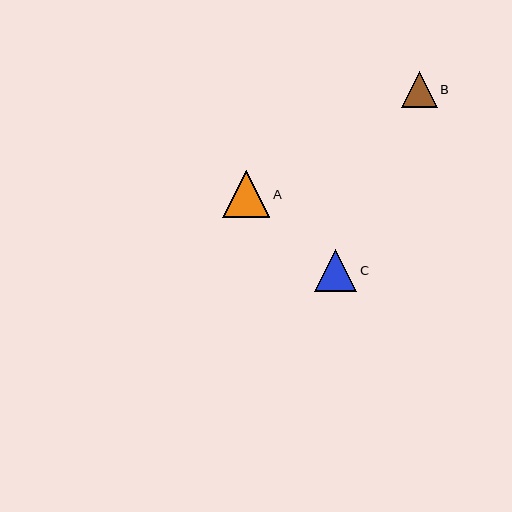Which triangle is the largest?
Triangle A is the largest with a size of approximately 47 pixels.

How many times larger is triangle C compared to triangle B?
Triangle C is approximately 1.2 times the size of triangle B.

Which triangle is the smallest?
Triangle B is the smallest with a size of approximately 35 pixels.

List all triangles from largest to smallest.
From largest to smallest: A, C, B.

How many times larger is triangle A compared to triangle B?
Triangle A is approximately 1.3 times the size of triangle B.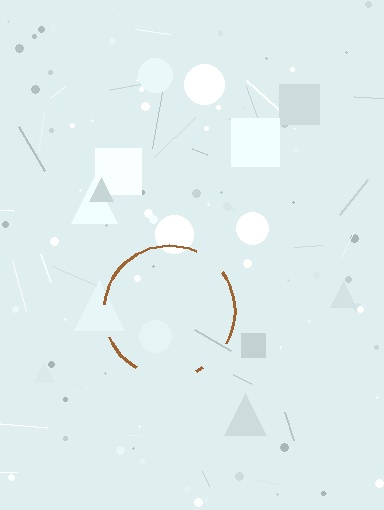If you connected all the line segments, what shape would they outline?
They would outline a circle.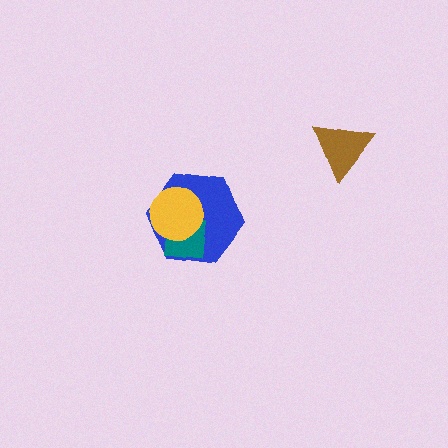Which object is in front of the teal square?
The yellow circle is in front of the teal square.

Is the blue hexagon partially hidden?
Yes, it is partially covered by another shape.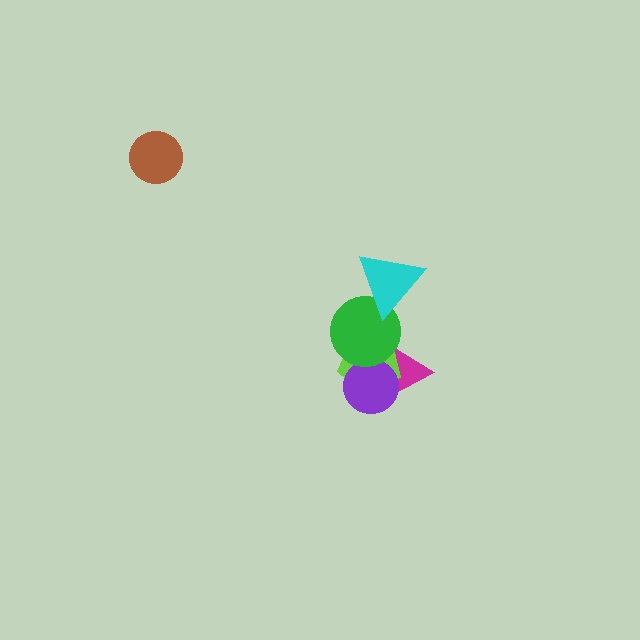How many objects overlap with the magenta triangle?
3 objects overlap with the magenta triangle.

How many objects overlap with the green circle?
4 objects overlap with the green circle.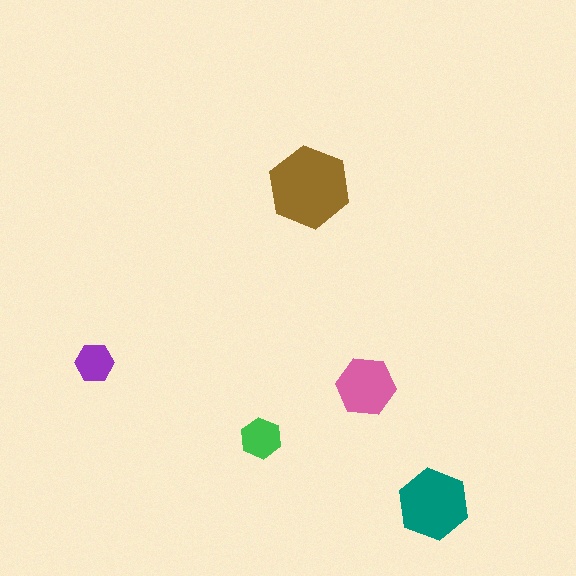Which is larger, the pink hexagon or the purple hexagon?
The pink one.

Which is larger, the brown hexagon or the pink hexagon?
The brown one.